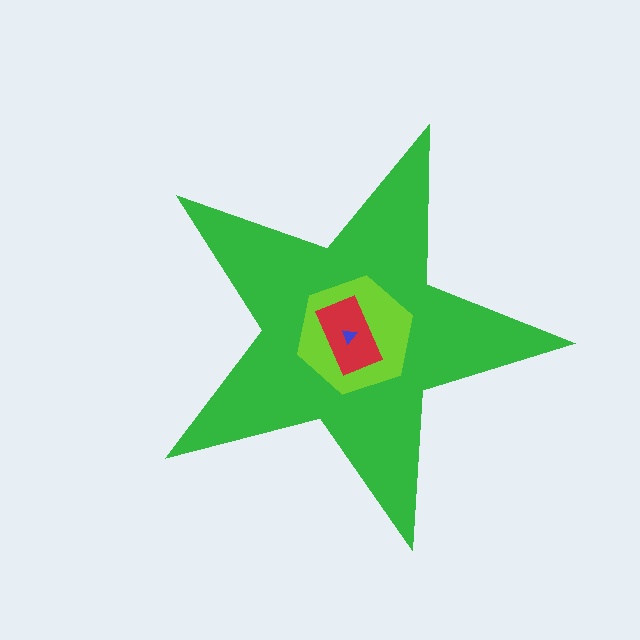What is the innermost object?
The blue triangle.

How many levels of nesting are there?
4.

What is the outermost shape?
The green star.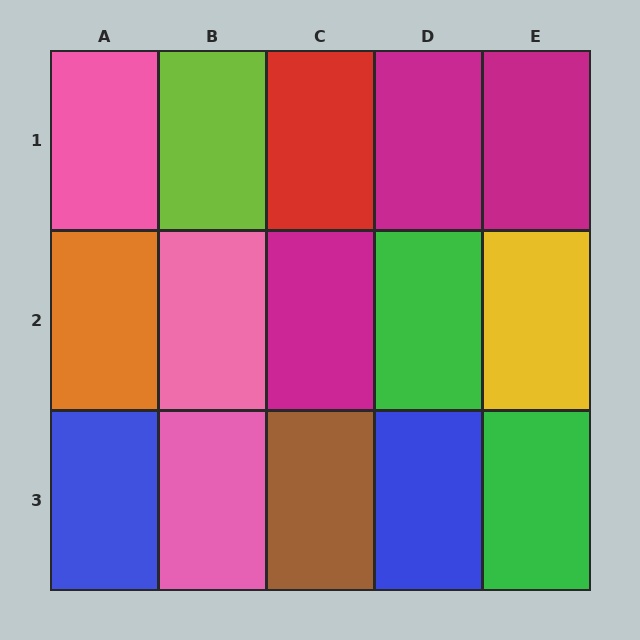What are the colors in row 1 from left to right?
Pink, lime, red, magenta, magenta.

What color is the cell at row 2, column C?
Magenta.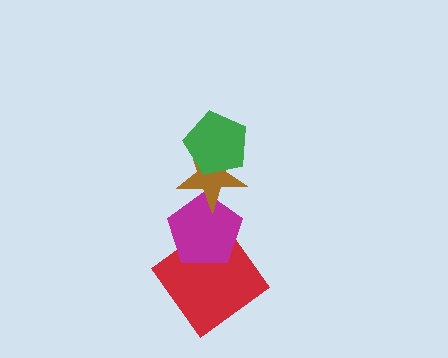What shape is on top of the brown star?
The green pentagon is on top of the brown star.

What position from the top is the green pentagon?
The green pentagon is 1st from the top.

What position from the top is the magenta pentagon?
The magenta pentagon is 3rd from the top.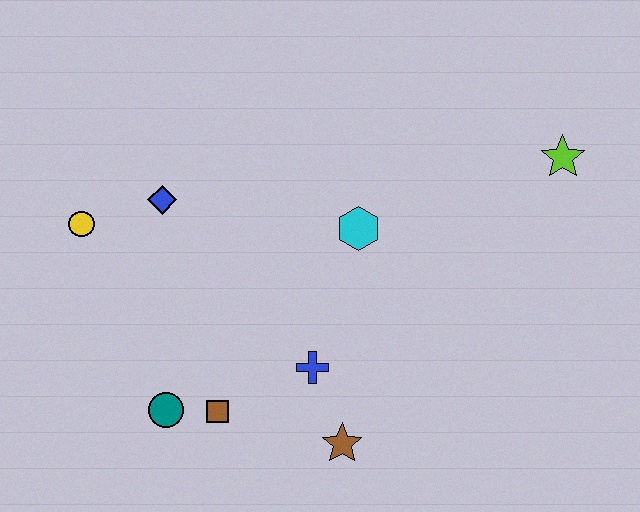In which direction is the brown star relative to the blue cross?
The brown star is below the blue cross.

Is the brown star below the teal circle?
Yes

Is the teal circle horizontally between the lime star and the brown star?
No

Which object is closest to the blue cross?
The brown star is closest to the blue cross.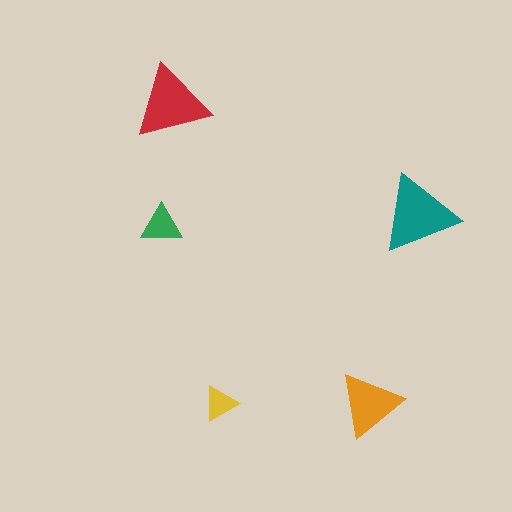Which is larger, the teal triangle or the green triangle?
The teal one.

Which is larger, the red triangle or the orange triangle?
The red one.